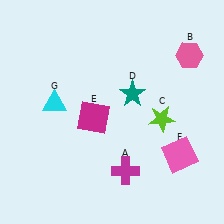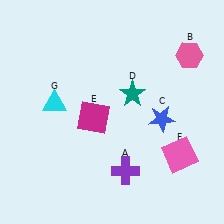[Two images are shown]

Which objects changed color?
A changed from magenta to purple. C changed from lime to blue.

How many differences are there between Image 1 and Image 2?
There are 2 differences between the two images.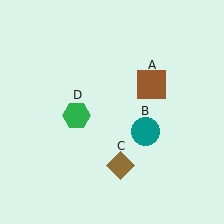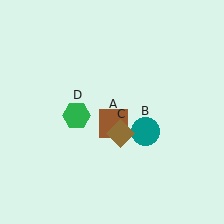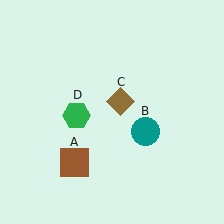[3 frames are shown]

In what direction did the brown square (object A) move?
The brown square (object A) moved down and to the left.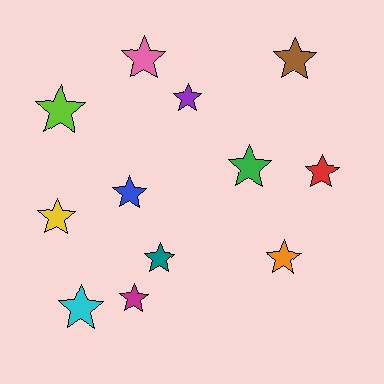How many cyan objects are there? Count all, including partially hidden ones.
There is 1 cyan object.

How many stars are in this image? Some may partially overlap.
There are 12 stars.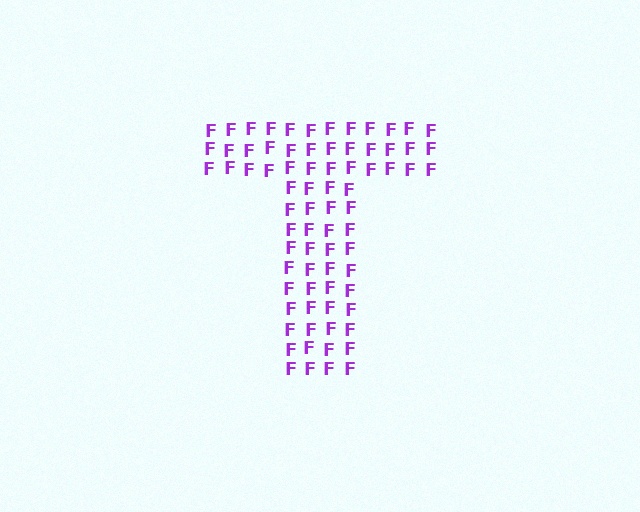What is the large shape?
The large shape is the letter T.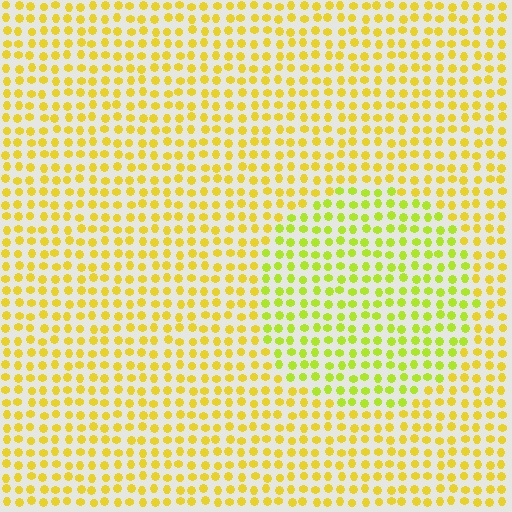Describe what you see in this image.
The image is filled with small yellow elements in a uniform arrangement. A circle-shaped region is visible where the elements are tinted to a slightly different hue, forming a subtle color boundary.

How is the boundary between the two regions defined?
The boundary is defined purely by a slight shift in hue (about 26 degrees). Spacing, size, and orientation are identical on both sides.